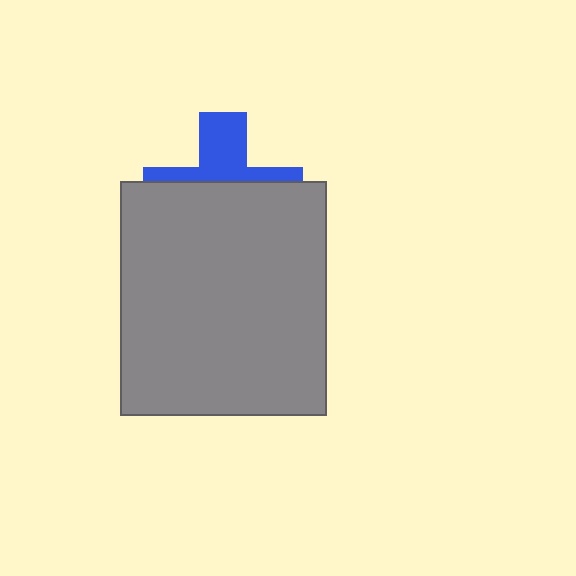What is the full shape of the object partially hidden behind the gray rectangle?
The partially hidden object is a blue cross.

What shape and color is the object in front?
The object in front is a gray rectangle.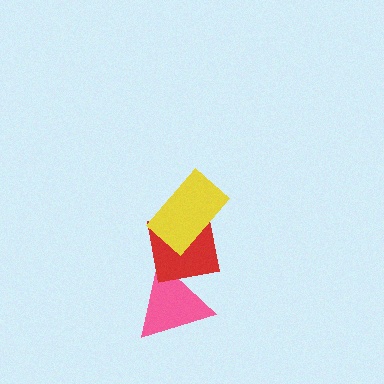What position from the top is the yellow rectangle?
The yellow rectangle is 1st from the top.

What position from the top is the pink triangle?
The pink triangle is 3rd from the top.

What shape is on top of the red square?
The yellow rectangle is on top of the red square.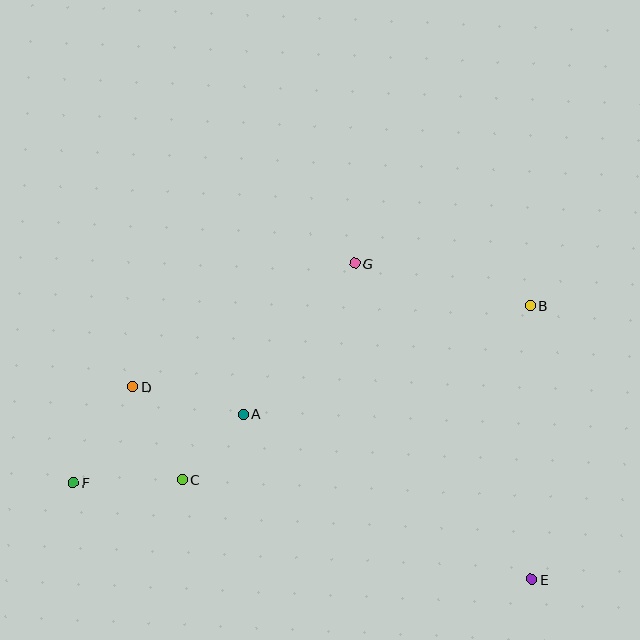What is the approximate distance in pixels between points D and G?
The distance between D and G is approximately 254 pixels.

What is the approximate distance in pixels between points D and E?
The distance between D and E is approximately 443 pixels.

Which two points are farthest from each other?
Points B and F are farthest from each other.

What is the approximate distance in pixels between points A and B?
The distance between A and B is approximately 307 pixels.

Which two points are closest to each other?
Points A and C are closest to each other.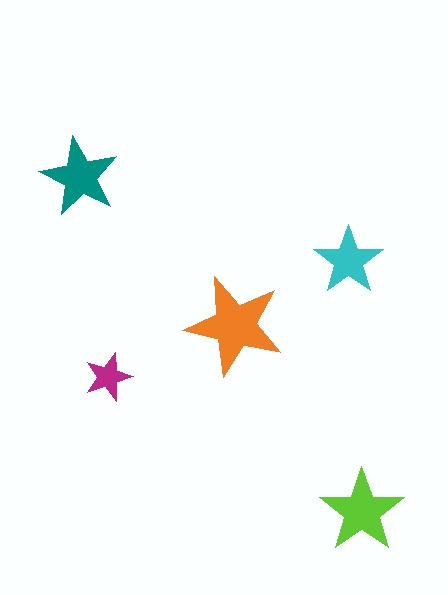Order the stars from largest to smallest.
the orange one, the lime one, the teal one, the cyan one, the magenta one.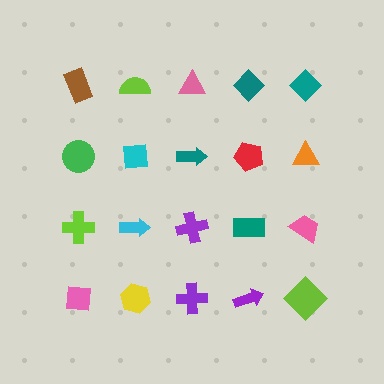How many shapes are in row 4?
5 shapes.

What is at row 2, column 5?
An orange triangle.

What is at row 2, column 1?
A green circle.